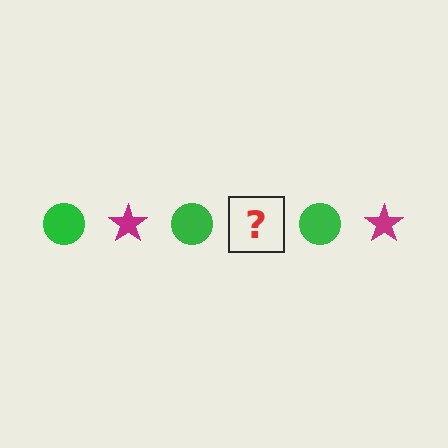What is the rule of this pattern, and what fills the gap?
The rule is that the pattern alternates between green circle and magenta star. The gap should be filled with a magenta star.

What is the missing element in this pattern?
The missing element is a magenta star.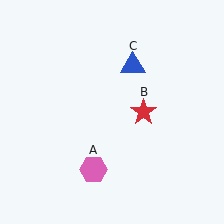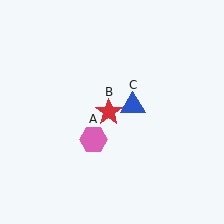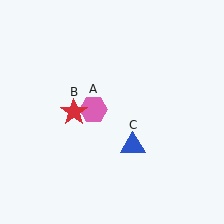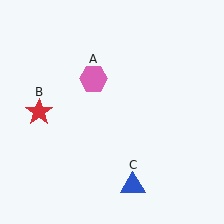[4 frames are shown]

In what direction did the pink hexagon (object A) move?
The pink hexagon (object A) moved up.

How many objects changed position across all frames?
3 objects changed position: pink hexagon (object A), red star (object B), blue triangle (object C).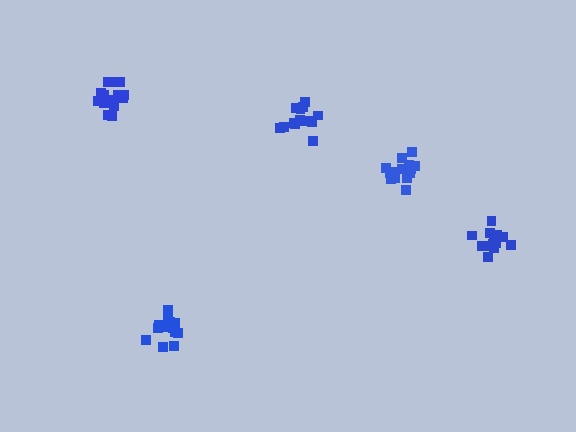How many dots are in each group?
Group 1: 16 dots, Group 2: 14 dots, Group 3: 14 dots, Group 4: 15 dots, Group 5: 16 dots (75 total).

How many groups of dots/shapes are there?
There are 5 groups.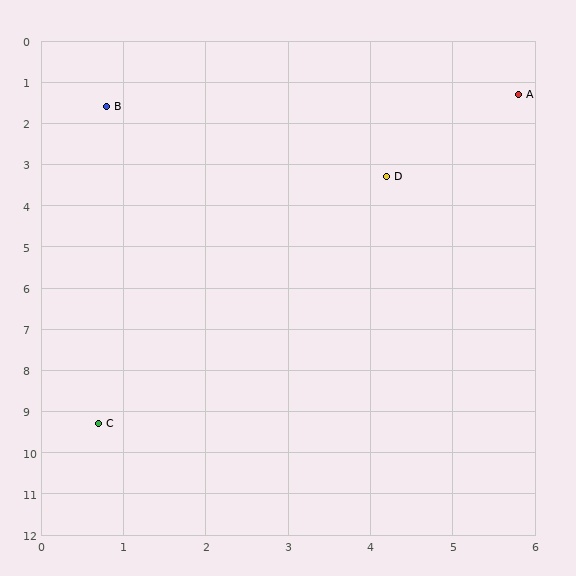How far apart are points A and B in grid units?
Points A and B are about 5.0 grid units apart.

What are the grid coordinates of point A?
Point A is at approximately (5.8, 1.3).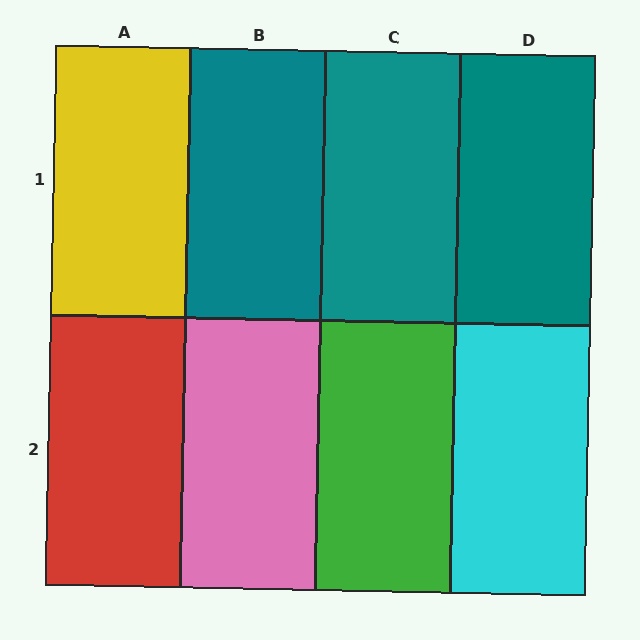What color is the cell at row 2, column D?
Cyan.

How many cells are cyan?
1 cell is cyan.